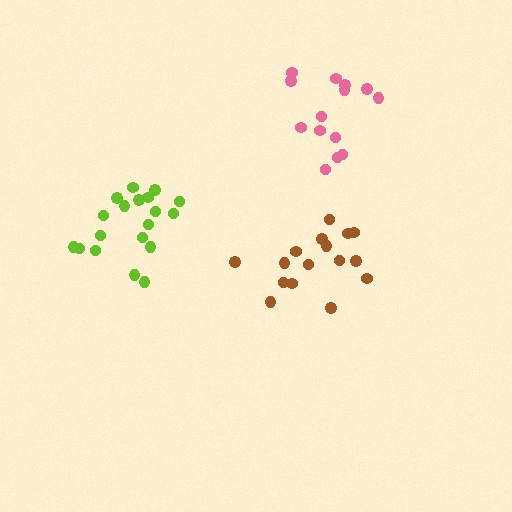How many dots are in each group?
Group 1: 19 dots, Group 2: 14 dots, Group 3: 16 dots (49 total).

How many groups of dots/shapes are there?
There are 3 groups.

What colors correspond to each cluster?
The clusters are colored: lime, pink, brown.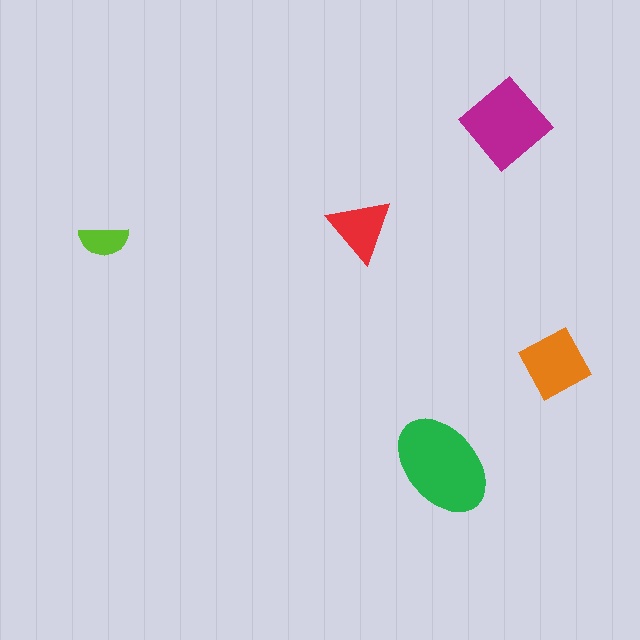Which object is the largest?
The green ellipse.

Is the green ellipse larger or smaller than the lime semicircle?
Larger.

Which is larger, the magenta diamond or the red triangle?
The magenta diamond.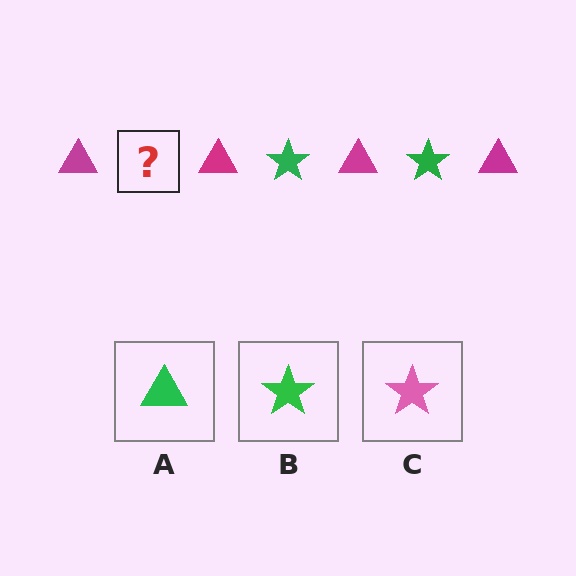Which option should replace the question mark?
Option B.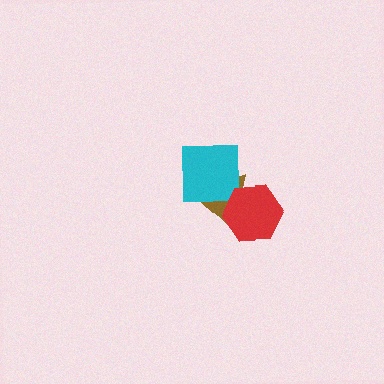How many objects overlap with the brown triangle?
2 objects overlap with the brown triangle.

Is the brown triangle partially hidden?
Yes, it is partially covered by another shape.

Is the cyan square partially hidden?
No, no other shape covers it.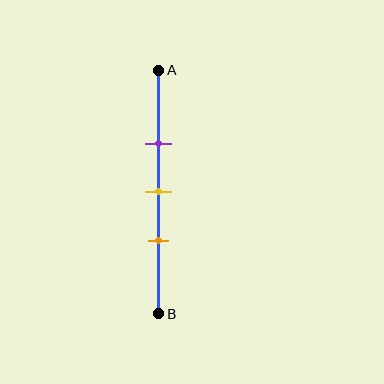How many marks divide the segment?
There are 3 marks dividing the segment.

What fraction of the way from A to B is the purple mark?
The purple mark is approximately 30% (0.3) of the way from A to B.